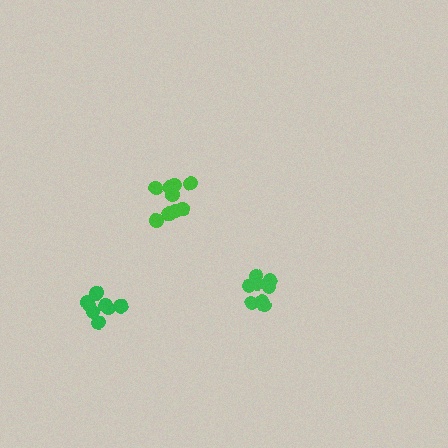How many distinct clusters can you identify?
There are 3 distinct clusters.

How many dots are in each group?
Group 1: 9 dots, Group 2: 8 dots, Group 3: 8 dots (25 total).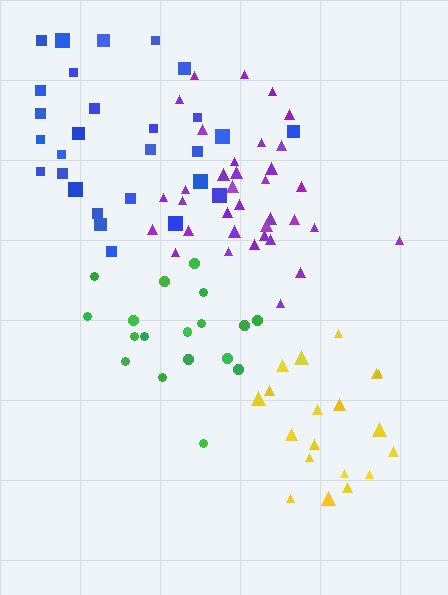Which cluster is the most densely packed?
Green.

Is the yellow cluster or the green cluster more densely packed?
Green.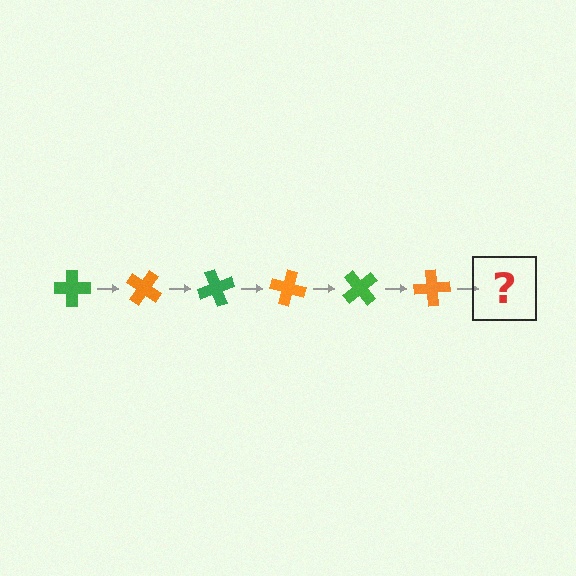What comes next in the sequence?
The next element should be a green cross, rotated 210 degrees from the start.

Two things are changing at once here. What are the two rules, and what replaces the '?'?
The two rules are that it rotates 35 degrees each step and the color cycles through green and orange. The '?' should be a green cross, rotated 210 degrees from the start.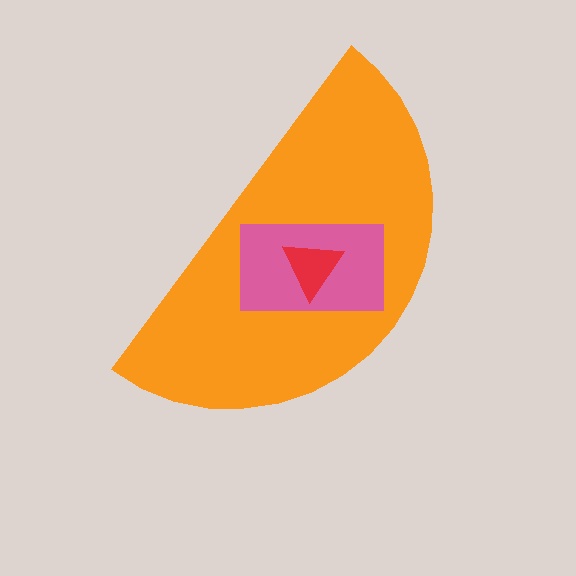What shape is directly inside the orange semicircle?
The pink rectangle.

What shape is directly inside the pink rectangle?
The red triangle.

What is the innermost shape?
The red triangle.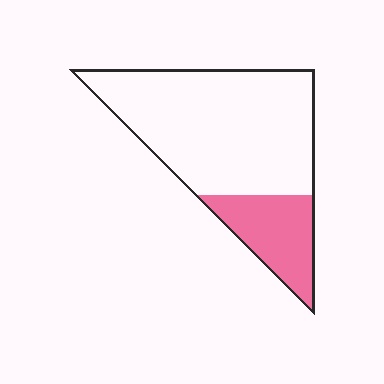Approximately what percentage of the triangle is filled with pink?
Approximately 25%.